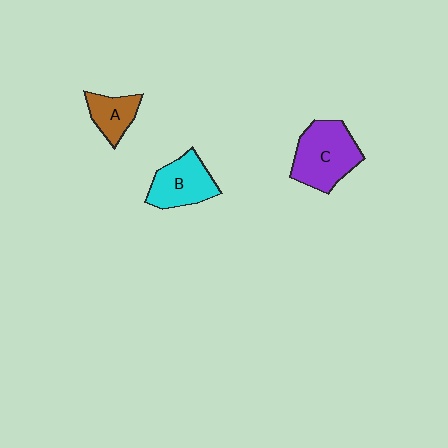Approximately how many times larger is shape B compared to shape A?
Approximately 1.5 times.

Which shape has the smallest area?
Shape A (brown).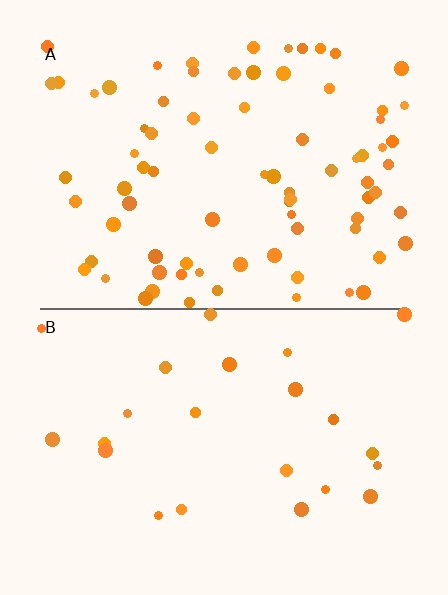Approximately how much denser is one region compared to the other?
Approximately 3.3× — region A over region B.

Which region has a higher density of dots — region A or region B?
A (the top).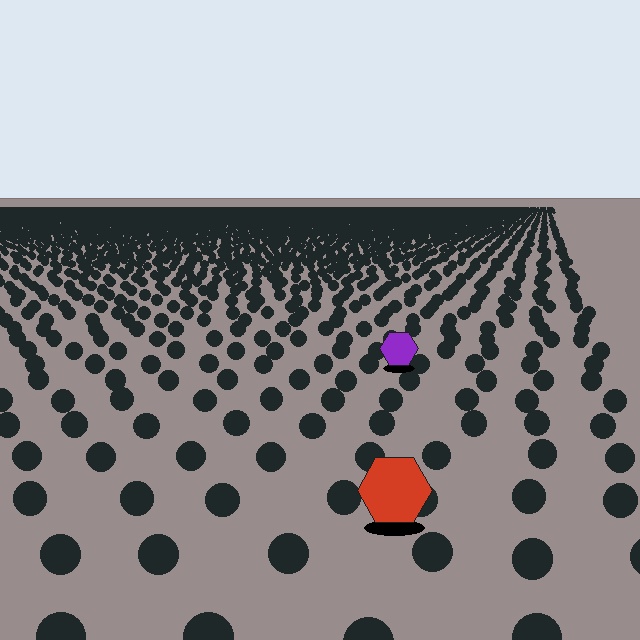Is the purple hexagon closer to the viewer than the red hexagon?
No. The red hexagon is closer — you can tell from the texture gradient: the ground texture is coarser near it.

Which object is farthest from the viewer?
The purple hexagon is farthest from the viewer. It appears smaller and the ground texture around it is denser.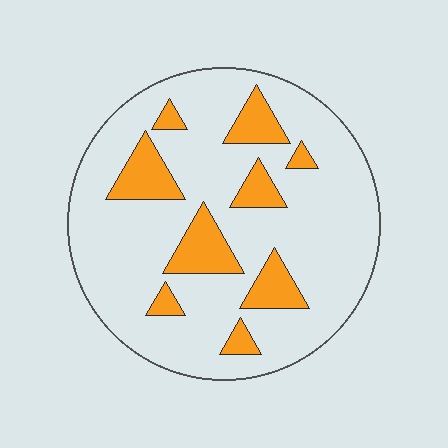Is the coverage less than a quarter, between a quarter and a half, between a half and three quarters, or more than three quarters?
Less than a quarter.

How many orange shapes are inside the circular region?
9.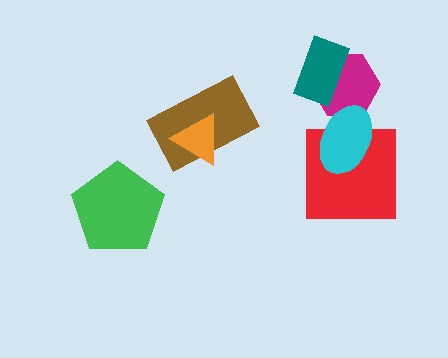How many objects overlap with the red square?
1 object overlaps with the red square.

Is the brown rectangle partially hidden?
Yes, it is partially covered by another shape.